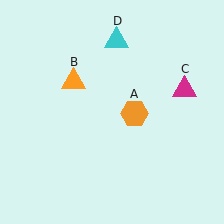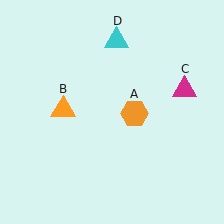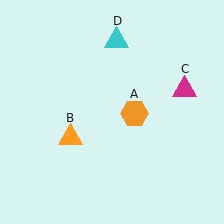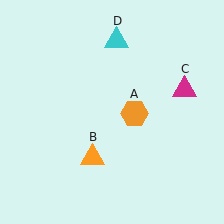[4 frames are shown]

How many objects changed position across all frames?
1 object changed position: orange triangle (object B).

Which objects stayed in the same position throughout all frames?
Orange hexagon (object A) and magenta triangle (object C) and cyan triangle (object D) remained stationary.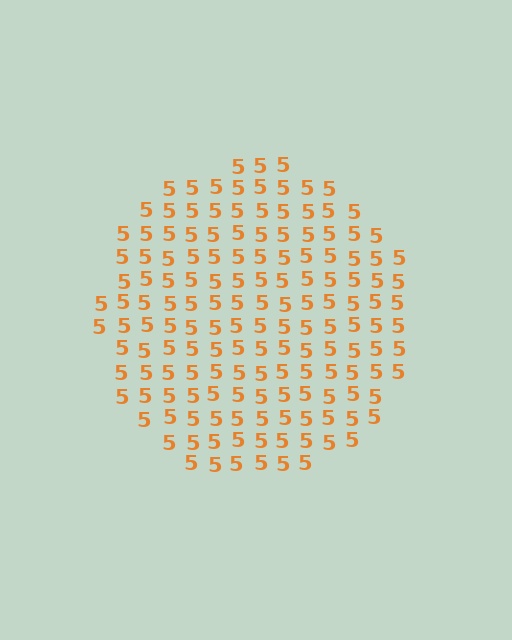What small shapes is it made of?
It is made of small digit 5's.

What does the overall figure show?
The overall figure shows a circle.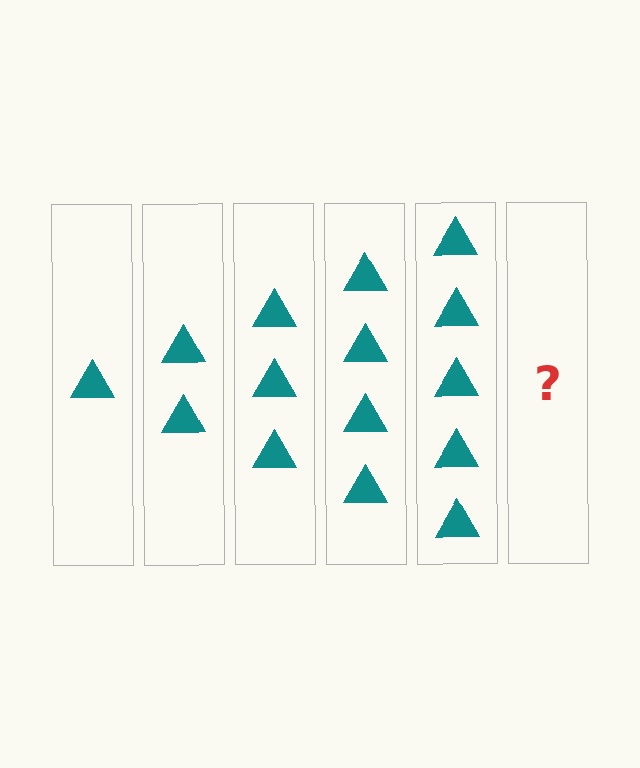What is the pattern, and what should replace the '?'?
The pattern is that each step adds one more triangle. The '?' should be 6 triangles.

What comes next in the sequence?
The next element should be 6 triangles.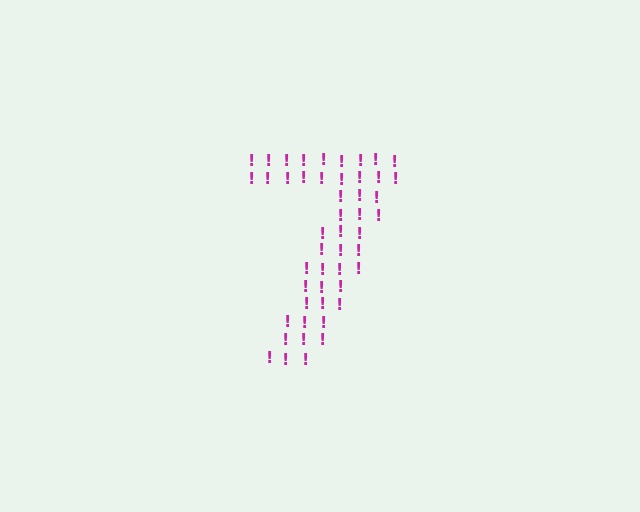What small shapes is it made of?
It is made of small exclamation marks.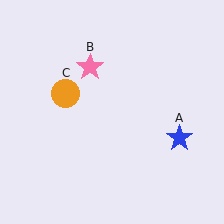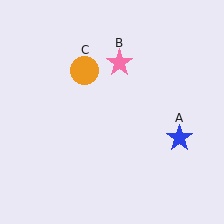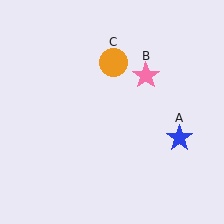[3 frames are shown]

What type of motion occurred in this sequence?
The pink star (object B), orange circle (object C) rotated clockwise around the center of the scene.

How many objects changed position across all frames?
2 objects changed position: pink star (object B), orange circle (object C).